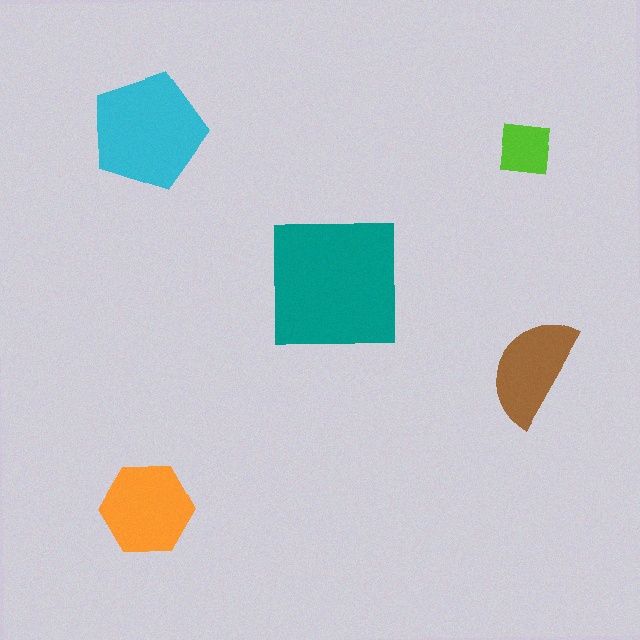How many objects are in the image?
There are 5 objects in the image.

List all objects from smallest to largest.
The lime square, the brown semicircle, the orange hexagon, the cyan pentagon, the teal square.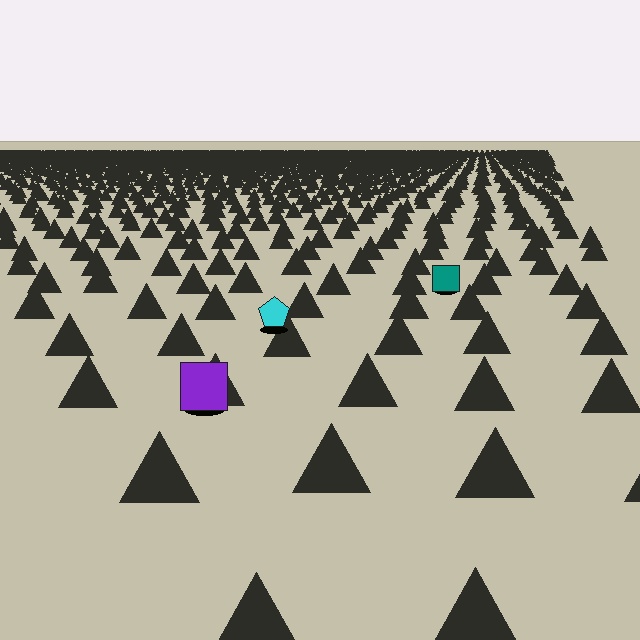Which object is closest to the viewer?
The purple square is closest. The texture marks near it are larger and more spread out.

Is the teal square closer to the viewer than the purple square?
No. The purple square is closer — you can tell from the texture gradient: the ground texture is coarser near it.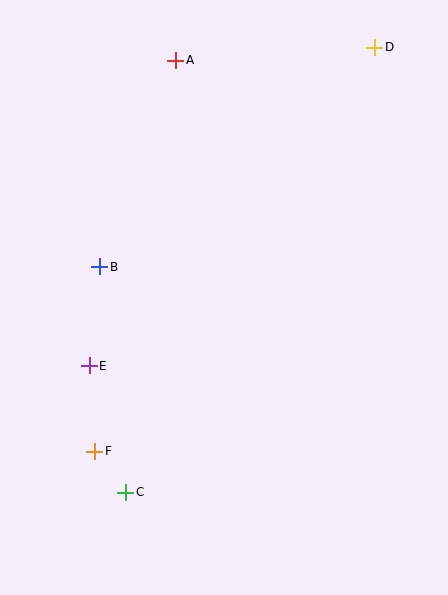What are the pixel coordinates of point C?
Point C is at (126, 492).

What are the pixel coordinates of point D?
Point D is at (375, 47).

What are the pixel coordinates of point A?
Point A is at (176, 60).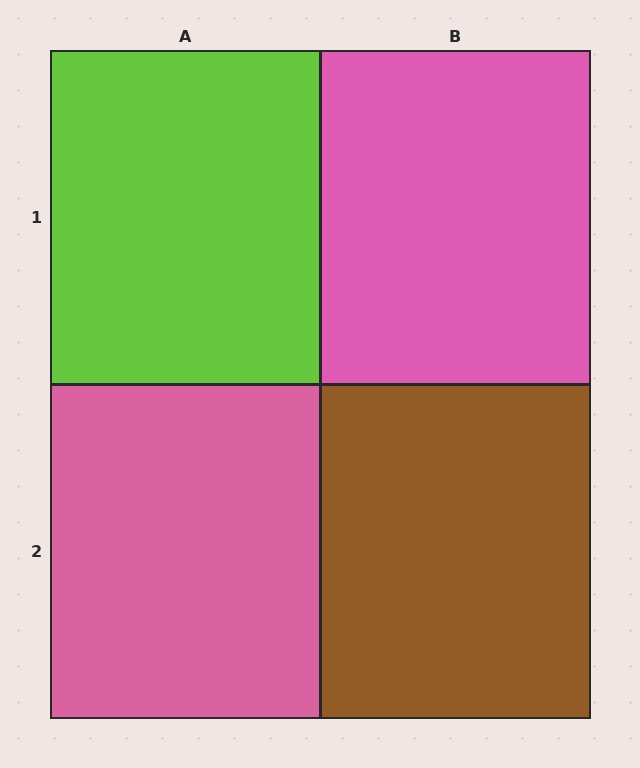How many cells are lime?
1 cell is lime.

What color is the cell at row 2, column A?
Pink.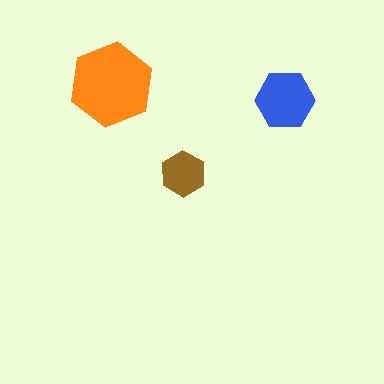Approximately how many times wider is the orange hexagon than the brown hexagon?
About 2 times wider.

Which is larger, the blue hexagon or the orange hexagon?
The orange one.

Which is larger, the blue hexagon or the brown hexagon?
The blue one.